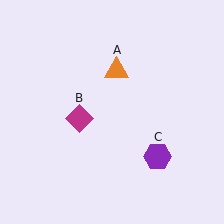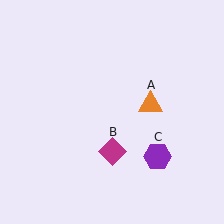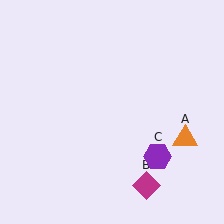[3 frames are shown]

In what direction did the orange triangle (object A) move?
The orange triangle (object A) moved down and to the right.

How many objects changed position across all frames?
2 objects changed position: orange triangle (object A), magenta diamond (object B).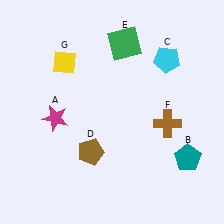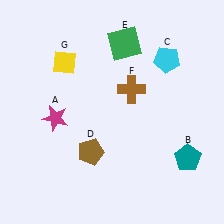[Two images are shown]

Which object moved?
The brown cross (F) moved left.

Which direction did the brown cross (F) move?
The brown cross (F) moved left.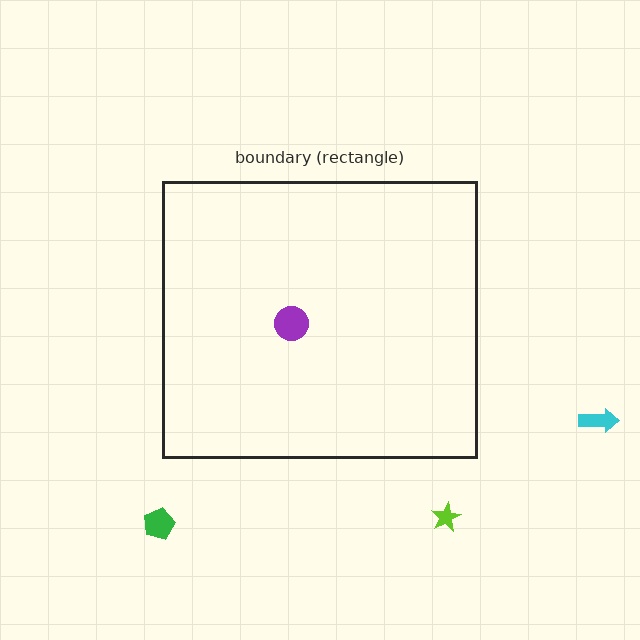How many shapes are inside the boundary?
1 inside, 3 outside.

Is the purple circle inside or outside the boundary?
Inside.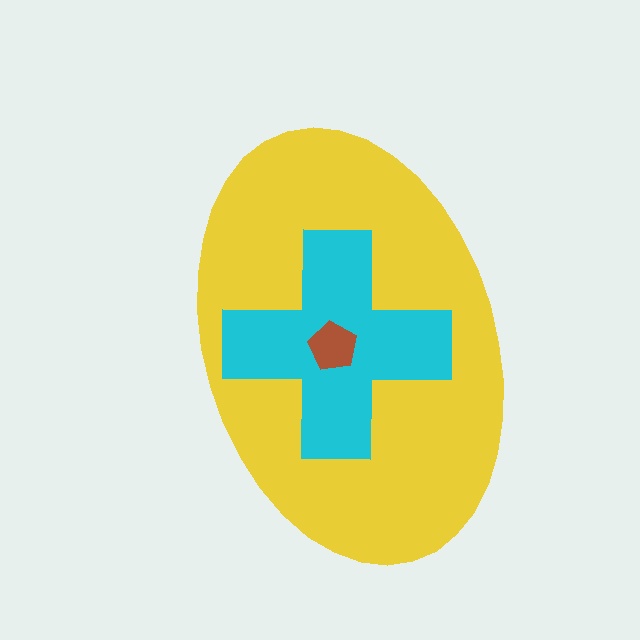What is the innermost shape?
The brown pentagon.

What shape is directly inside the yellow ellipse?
The cyan cross.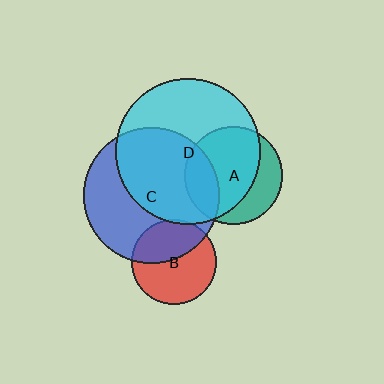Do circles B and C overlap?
Yes.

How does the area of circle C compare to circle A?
Approximately 1.9 times.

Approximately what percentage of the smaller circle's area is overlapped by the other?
Approximately 40%.